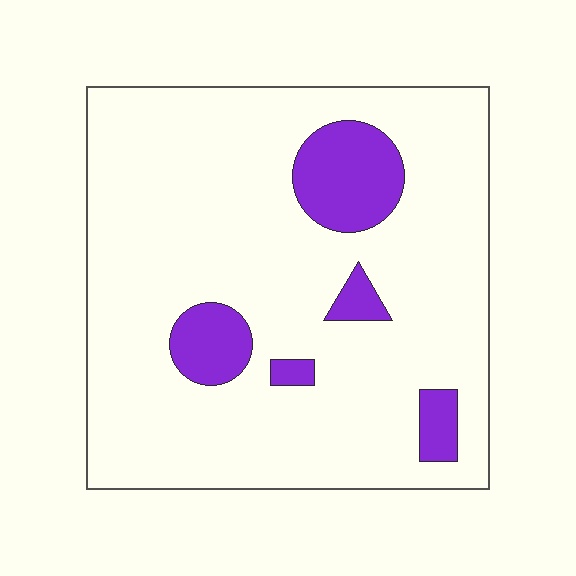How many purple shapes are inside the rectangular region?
5.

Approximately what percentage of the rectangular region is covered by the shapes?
Approximately 15%.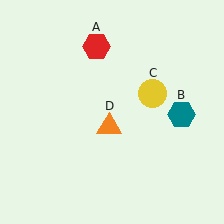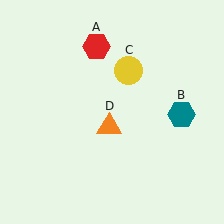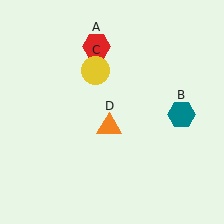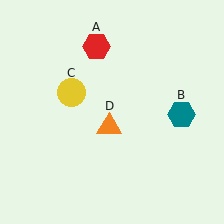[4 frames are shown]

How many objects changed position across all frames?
1 object changed position: yellow circle (object C).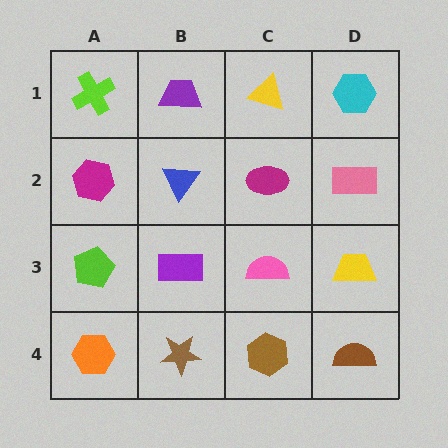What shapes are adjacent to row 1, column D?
A pink rectangle (row 2, column D), a yellow triangle (row 1, column C).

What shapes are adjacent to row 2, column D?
A cyan hexagon (row 1, column D), a yellow trapezoid (row 3, column D), a magenta ellipse (row 2, column C).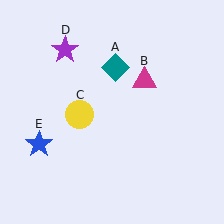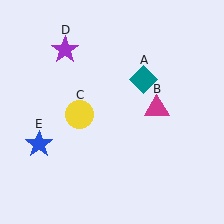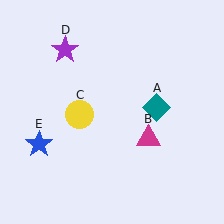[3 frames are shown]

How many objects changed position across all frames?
2 objects changed position: teal diamond (object A), magenta triangle (object B).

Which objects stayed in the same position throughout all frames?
Yellow circle (object C) and purple star (object D) and blue star (object E) remained stationary.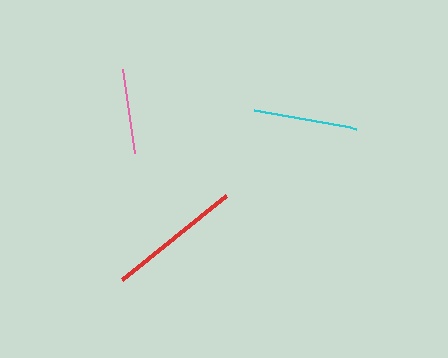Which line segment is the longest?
The red line is the longest at approximately 134 pixels.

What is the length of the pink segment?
The pink segment is approximately 85 pixels long.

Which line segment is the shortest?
The pink line is the shortest at approximately 85 pixels.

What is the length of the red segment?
The red segment is approximately 134 pixels long.